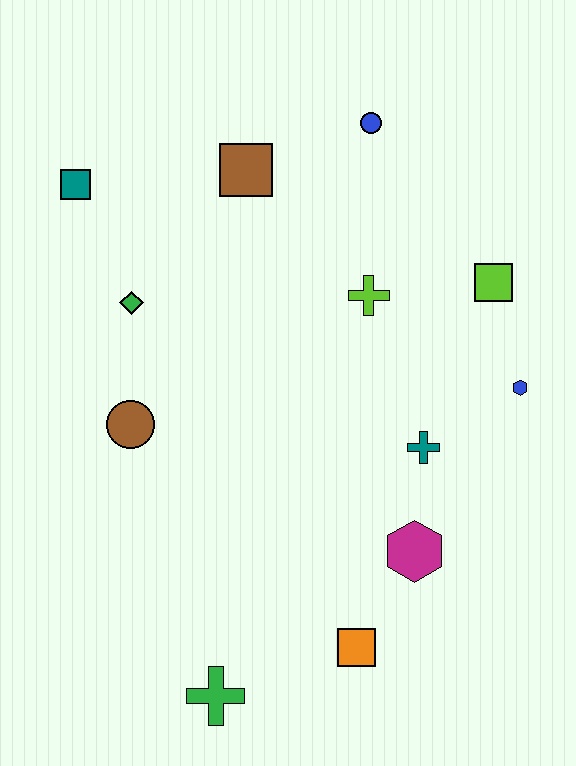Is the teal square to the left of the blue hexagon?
Yes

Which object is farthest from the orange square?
The teal square is farthest from the orange square.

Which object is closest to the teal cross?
The magenta hexagon is closest to the teal cross.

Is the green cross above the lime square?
No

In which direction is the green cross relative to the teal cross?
The green cross is below the teal cross.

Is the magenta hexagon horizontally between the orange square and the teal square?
No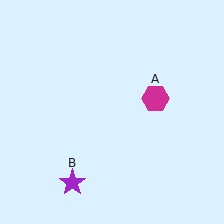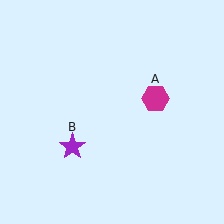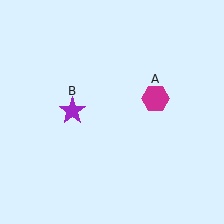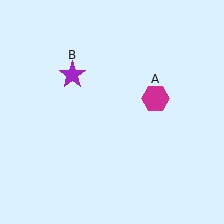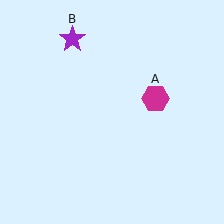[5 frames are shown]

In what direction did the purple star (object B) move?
The purple star (object B) moved up.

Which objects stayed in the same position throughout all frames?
Magenta hexagon (object A) remained stationary.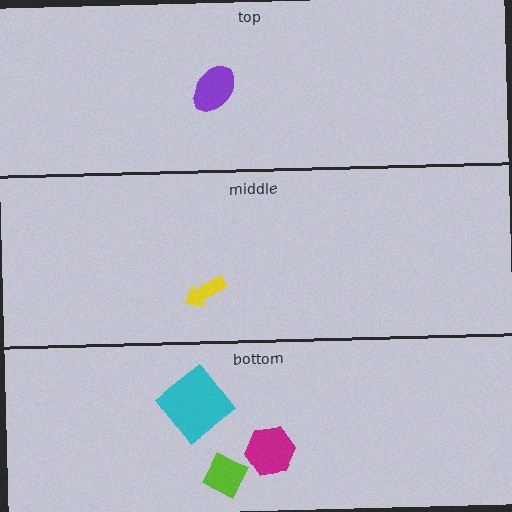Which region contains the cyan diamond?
The bottom region.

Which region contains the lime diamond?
The bottom region.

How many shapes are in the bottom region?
3.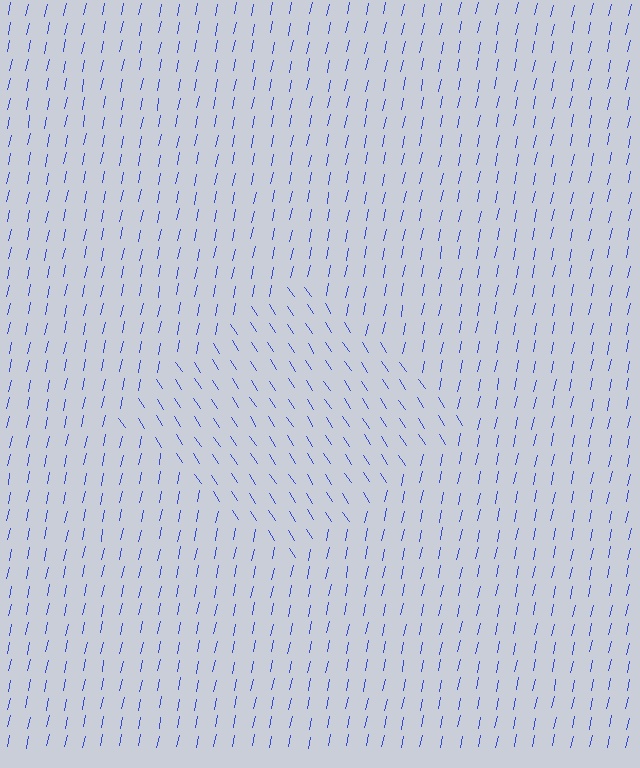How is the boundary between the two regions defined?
The boundary is defined purely by a change in line orientation (approximately 45 degrees difference). All lines are the same color and thickness.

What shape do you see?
I see a diamond.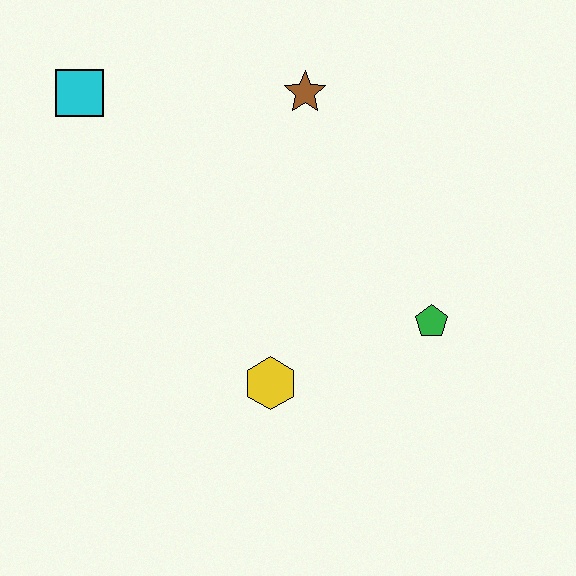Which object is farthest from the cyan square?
The green pentagon is farthest from the cyan square.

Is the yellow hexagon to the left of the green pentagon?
Yes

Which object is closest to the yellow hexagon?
The green pentagon is closest to the yellow hexagon.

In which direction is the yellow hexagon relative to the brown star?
The yellow hexagon is below the brown star.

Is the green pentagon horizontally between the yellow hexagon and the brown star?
No